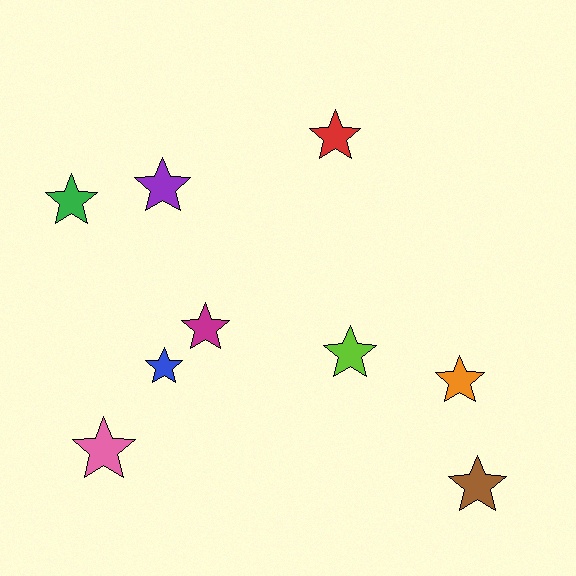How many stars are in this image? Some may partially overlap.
There are 9 stars.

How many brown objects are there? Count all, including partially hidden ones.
There is 1 brown object.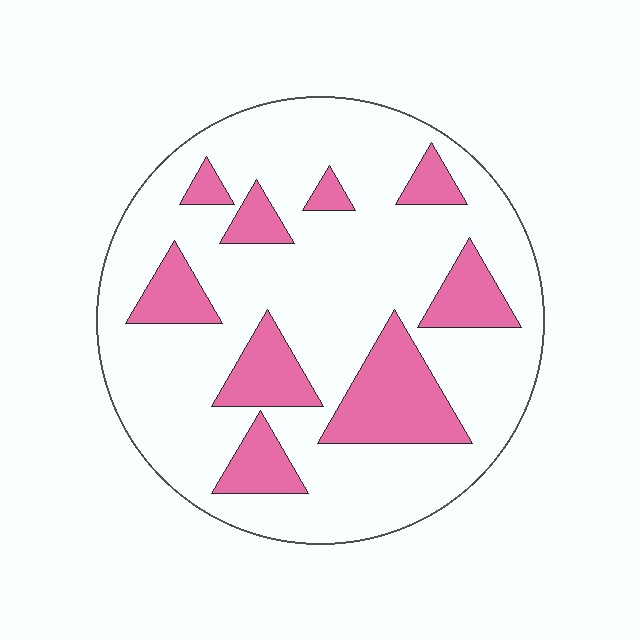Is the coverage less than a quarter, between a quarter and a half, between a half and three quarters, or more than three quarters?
Less than a quarter.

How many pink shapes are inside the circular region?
9.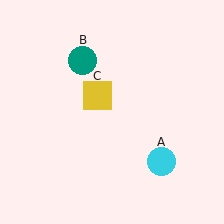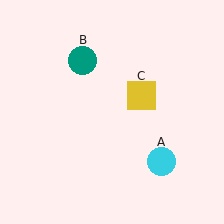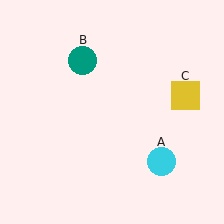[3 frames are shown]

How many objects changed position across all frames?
1 object changed position: yellow square (object C).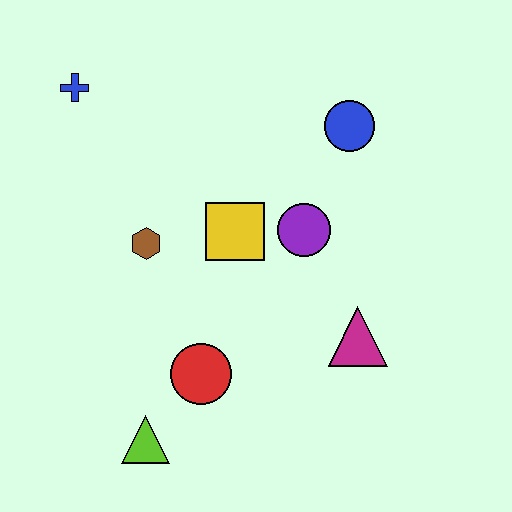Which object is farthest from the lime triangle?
The blue circle is farthest from the lime triangle.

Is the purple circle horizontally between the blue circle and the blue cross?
Yes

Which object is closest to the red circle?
The lime triangle is closest to the red circle.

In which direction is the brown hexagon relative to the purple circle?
The brown hexagon is to the left of the purple circle.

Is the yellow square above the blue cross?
No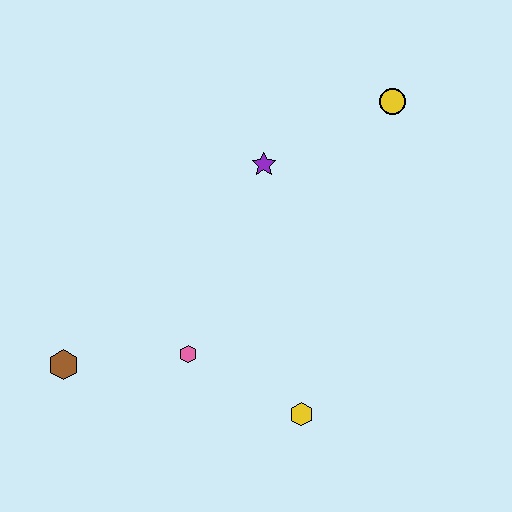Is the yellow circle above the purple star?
Yes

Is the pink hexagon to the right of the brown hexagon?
Yes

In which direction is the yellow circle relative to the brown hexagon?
The yellow circle is to the right of the brown hexagon.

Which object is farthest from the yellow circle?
The brown hexagon is farthest from the yellow circle.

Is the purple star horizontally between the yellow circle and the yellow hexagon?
No